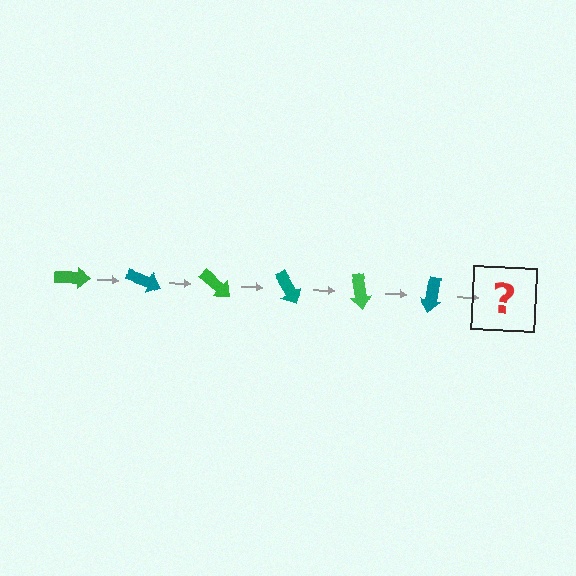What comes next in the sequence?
The next element should be a green arrow, rotated 120 degrees from the start.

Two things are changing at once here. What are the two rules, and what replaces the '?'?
The two rules are that it rotates 20 degrees each step and the color cycles through green and teal. The '?' should be a green arrow, rotated 120 degrees from the start.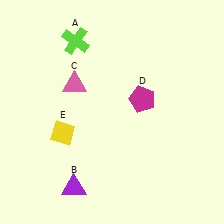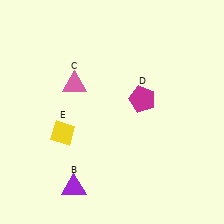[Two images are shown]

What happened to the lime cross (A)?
The lime cross (A) was removed in Image 2. It was in the top-left area of Image 1.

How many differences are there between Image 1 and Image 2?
There is 1 difference between the two images.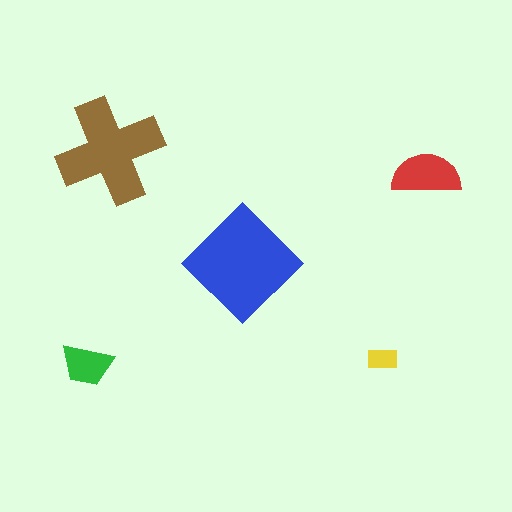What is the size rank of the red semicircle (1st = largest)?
3rd.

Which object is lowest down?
The green trapezoid is bottommost.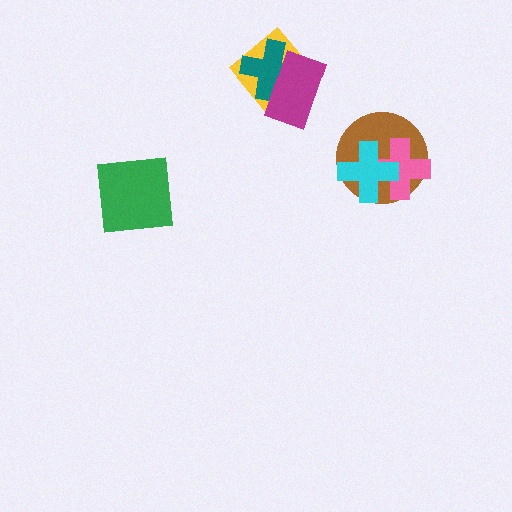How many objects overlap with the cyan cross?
2 objects overlap with the cyan cross.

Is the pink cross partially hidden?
Yes, it is partially covered by another shape.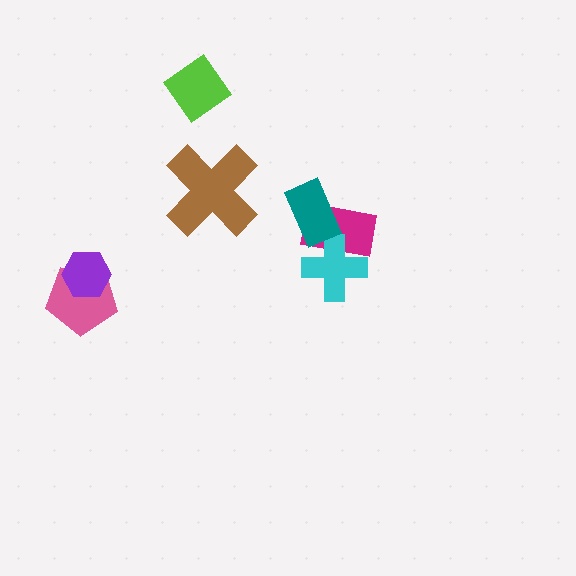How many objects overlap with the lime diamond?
0 objects overlap with the lime diamond.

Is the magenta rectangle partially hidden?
Yes, it is partially covered by another shape.